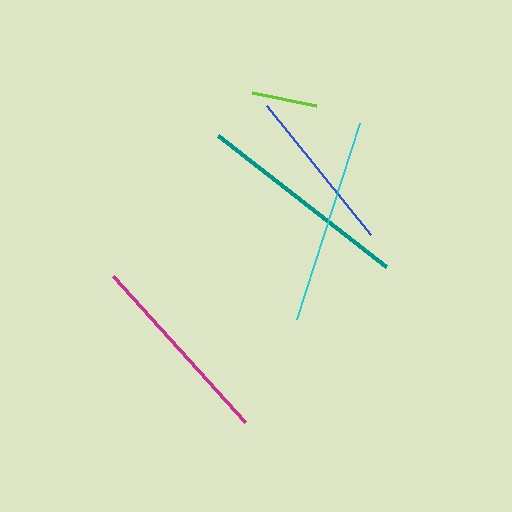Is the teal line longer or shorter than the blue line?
The teal line is longer than the blue line.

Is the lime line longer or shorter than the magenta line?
The magenta line is longer than the lime line.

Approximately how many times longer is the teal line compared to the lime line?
The teal line is approximately 3.3 times the length of the lime line.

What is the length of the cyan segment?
The cyan segment is approximately 205 pixels long.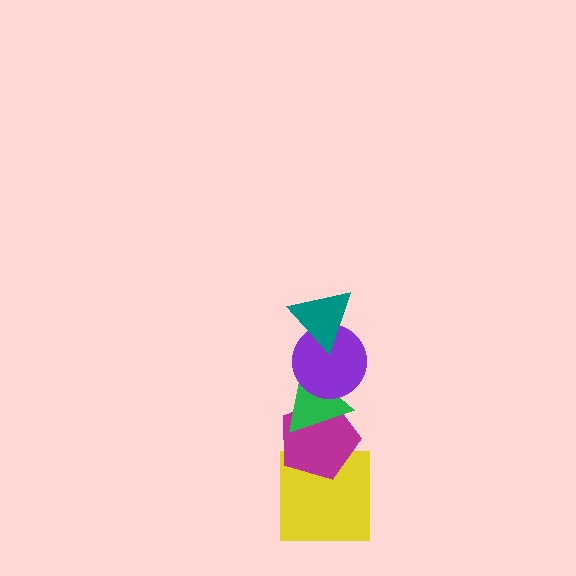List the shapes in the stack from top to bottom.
From top to bottom: the teal triangle, the purple circle, the green triangle, the magenta pentagon, the yellow square.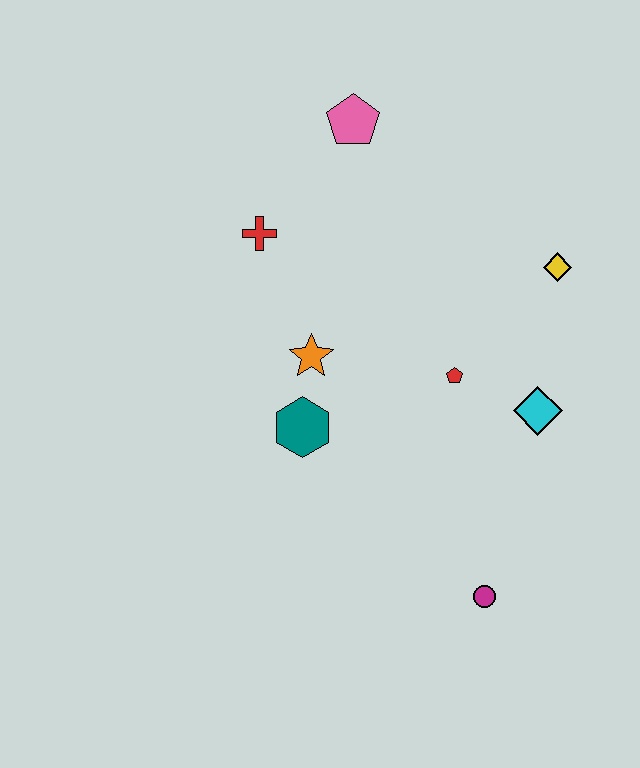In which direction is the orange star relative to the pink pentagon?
The orange star is below the pink pentagon.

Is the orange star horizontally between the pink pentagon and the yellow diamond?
No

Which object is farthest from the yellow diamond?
The magenta circle is farthest from the yellow diamond.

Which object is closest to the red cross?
The orange star is closest to the red cross.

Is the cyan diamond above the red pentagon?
No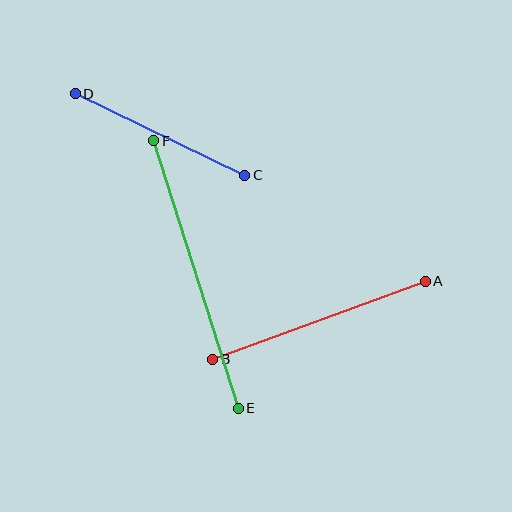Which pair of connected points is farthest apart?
Points E and F are farthest apart.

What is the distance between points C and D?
The distance is approximately 188 pixels.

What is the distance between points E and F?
The distance is approximately 281 pixels.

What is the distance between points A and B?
The distance is approximately 226 pixels.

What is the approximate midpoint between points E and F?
The midpoint is at approximately (196, 274) pixels.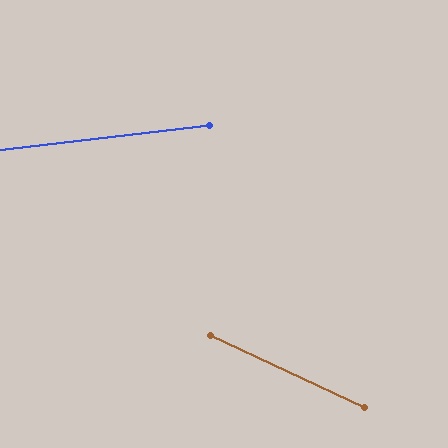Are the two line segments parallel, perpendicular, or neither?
Neither parallel nor perpendicular — they differ by about 32°.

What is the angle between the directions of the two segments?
Approximately 32 degrees.